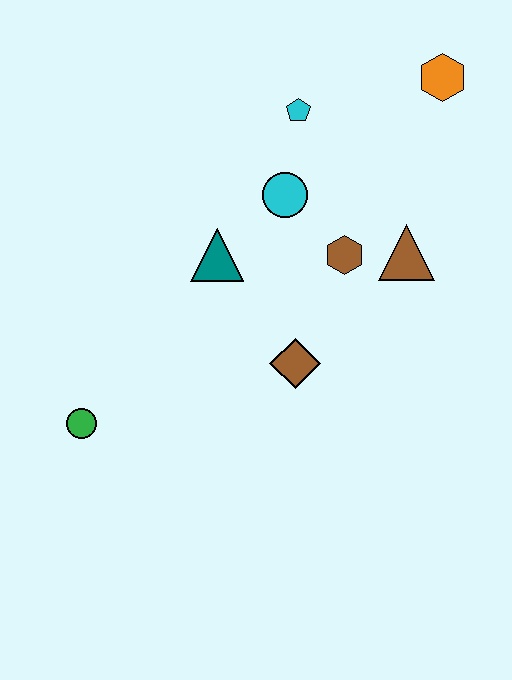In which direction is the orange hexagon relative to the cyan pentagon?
The orange hexagon is to the right of the cyan pentagon.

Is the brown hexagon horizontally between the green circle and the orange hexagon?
Yes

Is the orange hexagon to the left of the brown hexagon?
No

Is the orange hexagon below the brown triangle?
No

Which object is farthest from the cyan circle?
The green circle is farthest from the cyan circle.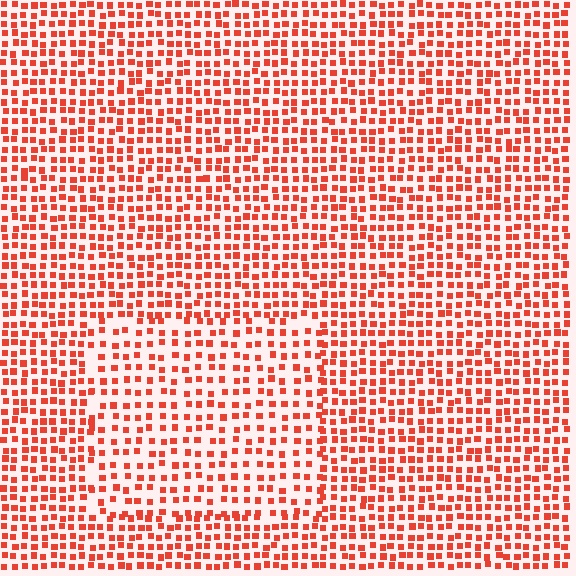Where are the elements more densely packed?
The elements are more densely packed outside the rectangle boundary.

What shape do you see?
I see a rectangle.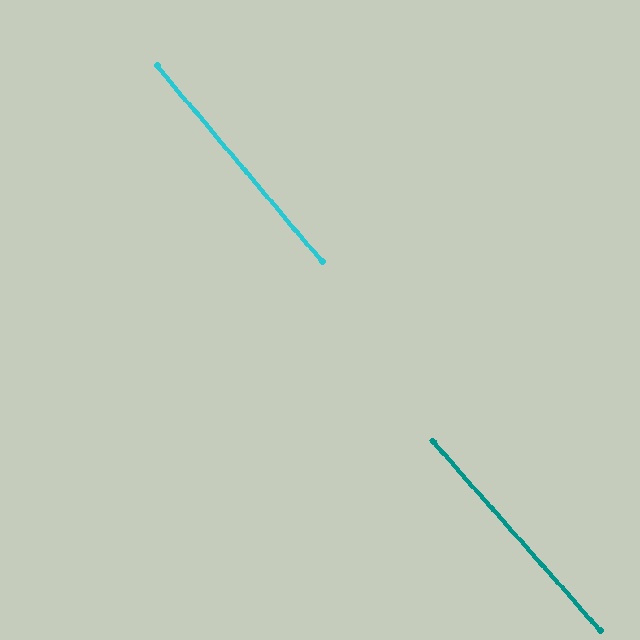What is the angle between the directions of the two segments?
Approximately 2 degrees.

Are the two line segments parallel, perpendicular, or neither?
Parallel — their directions differ by only 1.5°.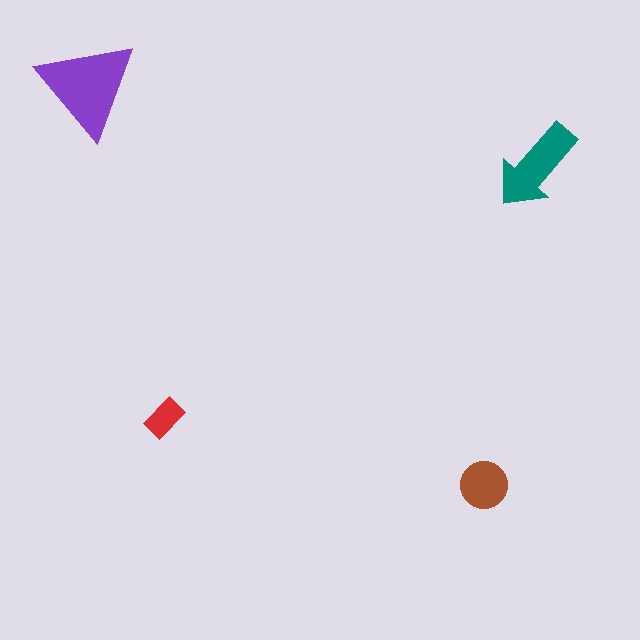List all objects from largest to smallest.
The purple triangle, the teal arrow, the brown circle, the red rectangle.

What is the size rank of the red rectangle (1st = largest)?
4th.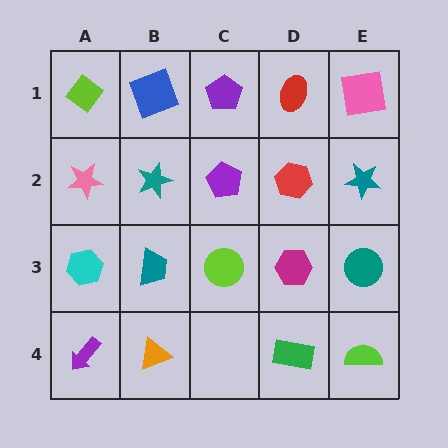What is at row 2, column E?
A teal star.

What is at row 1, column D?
A red ellipse.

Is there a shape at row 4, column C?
No, that cell is empty.